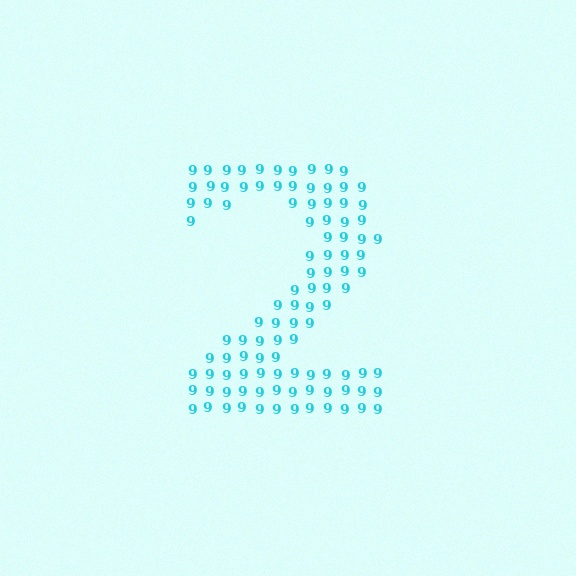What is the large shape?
The large shape is the digit 2.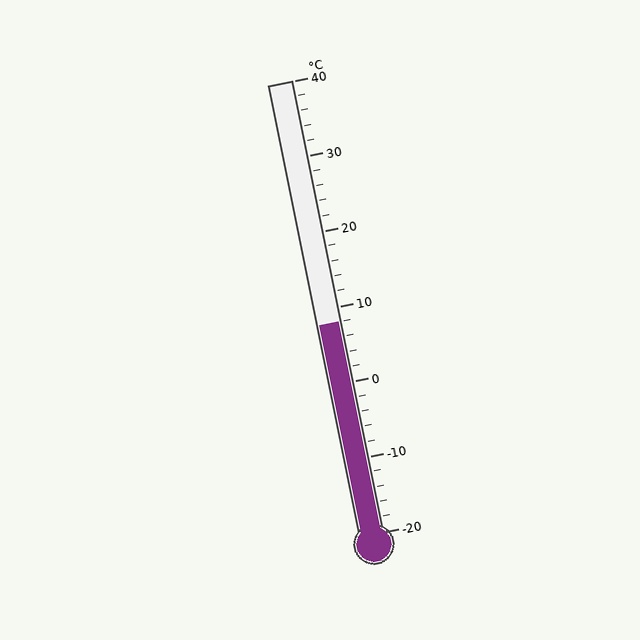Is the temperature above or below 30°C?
The temperature is below 30°C.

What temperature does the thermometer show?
The thermometer shows approximately 8°C.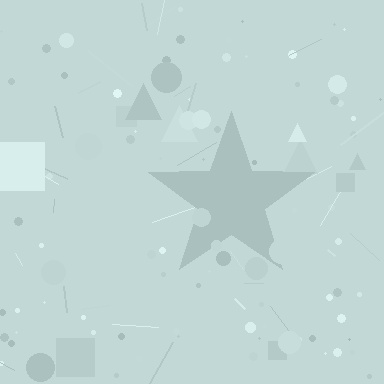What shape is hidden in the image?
A star is hidden in the image.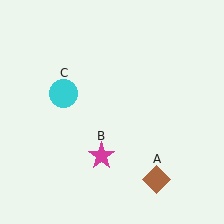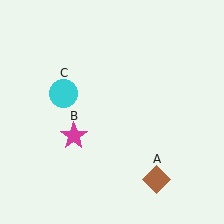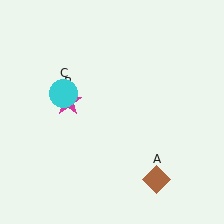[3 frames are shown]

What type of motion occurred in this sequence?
The magenta star (object B) rotated clockwise around the center of the scene.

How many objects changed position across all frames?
1 object changed position: magenta star (object B).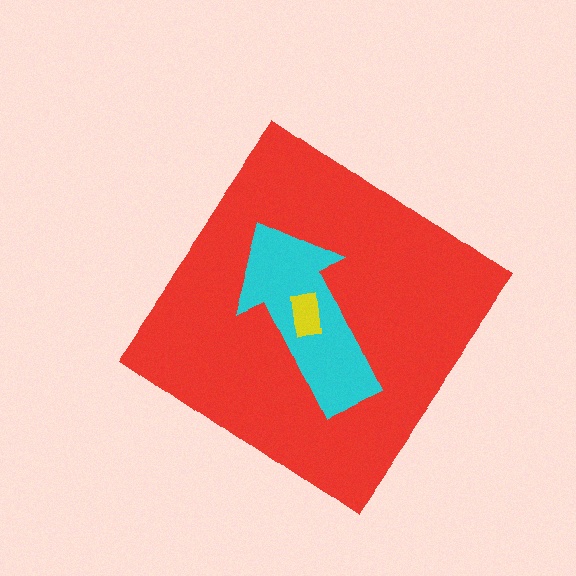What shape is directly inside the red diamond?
The cyan arrow.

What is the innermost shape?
The yellow rectangle.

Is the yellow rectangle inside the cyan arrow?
Yes.